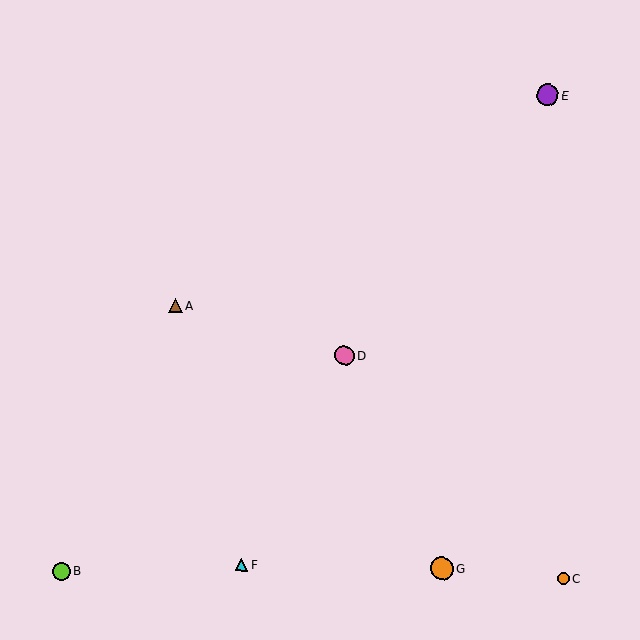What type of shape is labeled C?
Shape C is an orange circle.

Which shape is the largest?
The orange circle (labeled G) is the largest.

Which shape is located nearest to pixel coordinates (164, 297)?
The brown triangle (labeled A) at (176, 306) is nearest to that location.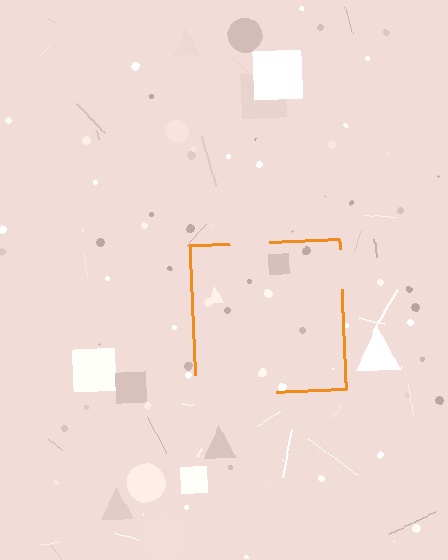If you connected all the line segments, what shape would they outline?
They would outline a square.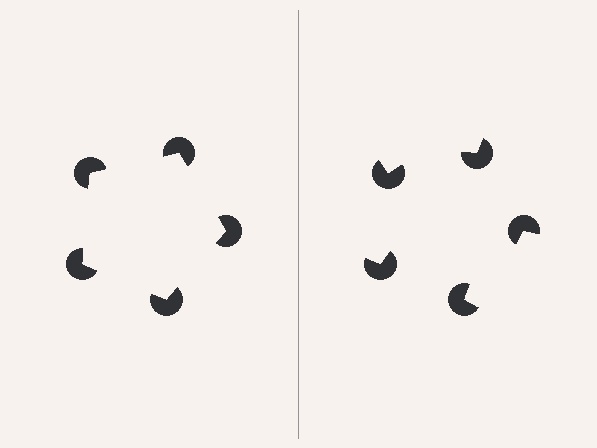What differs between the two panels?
The pac-man discs are positioned identically on both sides; only the wedge orientations differ. On the left they align to a pentagon; on the right they are misaligned.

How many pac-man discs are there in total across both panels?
10 — 5 on each side.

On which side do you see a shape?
An illusory pentagon appears on the left side. On the right side the wedge cuts are rotated, so no coherent shape forms.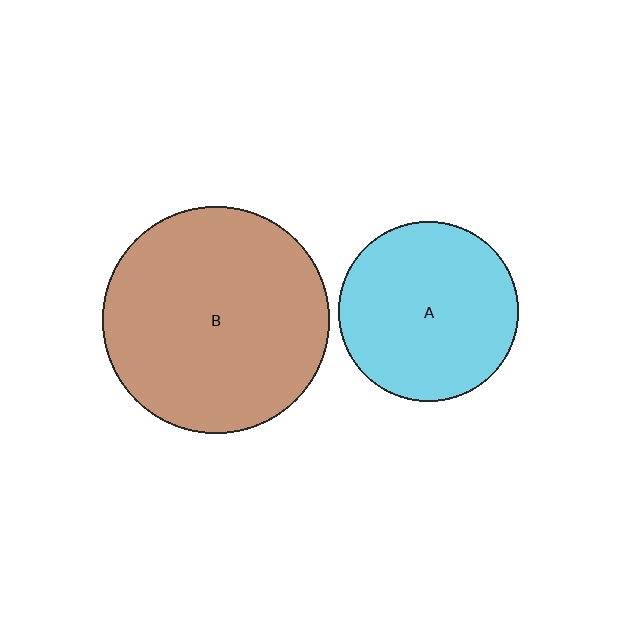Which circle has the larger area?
Circle B (brown).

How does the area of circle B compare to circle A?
Approximately 1.6 times.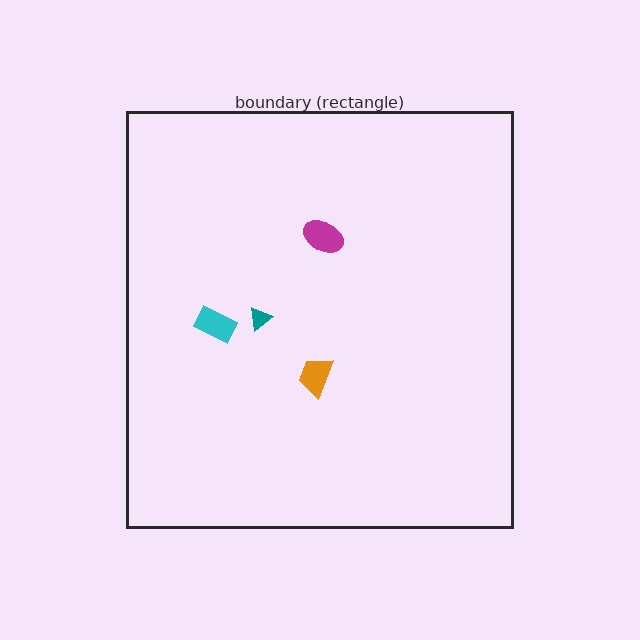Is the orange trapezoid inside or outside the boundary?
Inside.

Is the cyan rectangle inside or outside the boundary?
Inside.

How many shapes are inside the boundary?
4 inside, 0 outside.